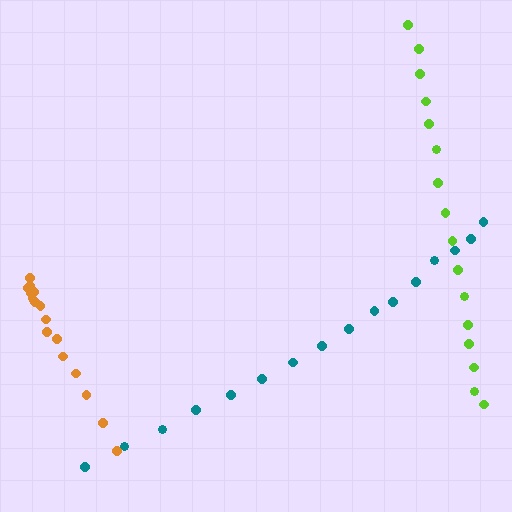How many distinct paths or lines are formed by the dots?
There are 3 distinct paths.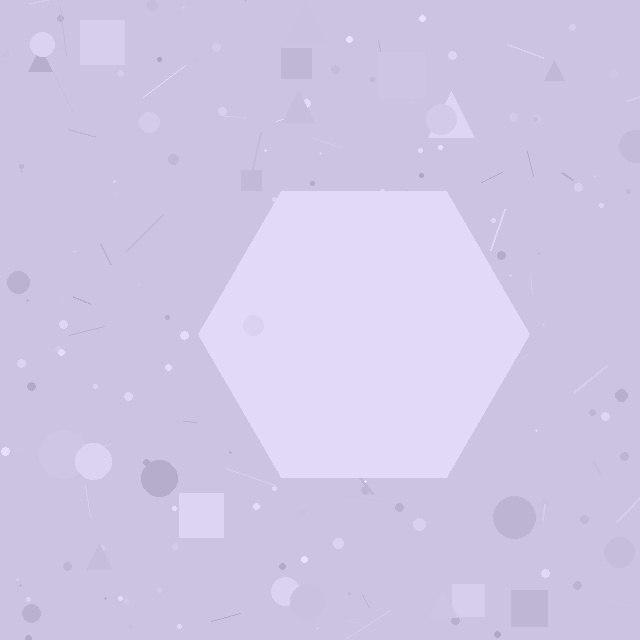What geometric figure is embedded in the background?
A hexagon is embedded in the background.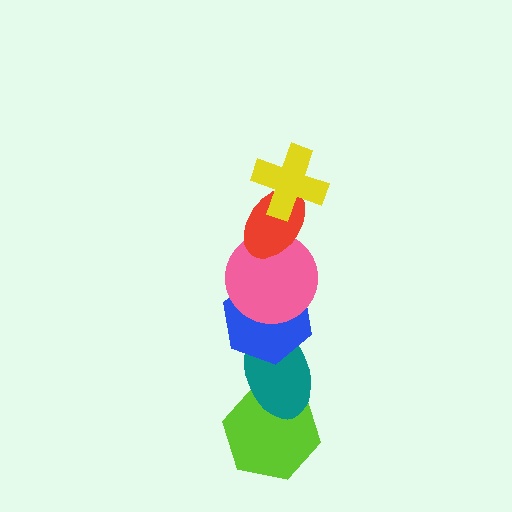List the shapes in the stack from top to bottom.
From top to bottom: the yellow cross, the red ellipse, the pink circle, the blue hexagon, the teal ellipse, the lime hexagon.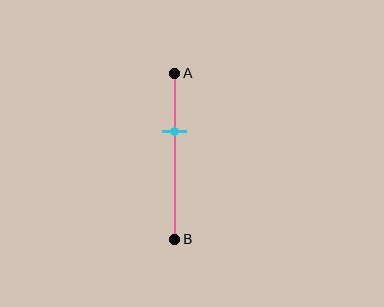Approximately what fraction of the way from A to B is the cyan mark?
The cyan mark is approximately 35% of the way from A to B.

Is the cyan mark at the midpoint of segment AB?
No, the mark is at about 35% from A, not at the 50% midpoint.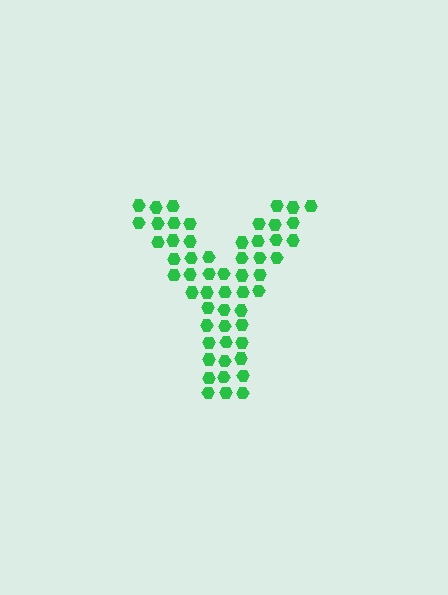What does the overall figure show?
The overall figure shows the letter Y.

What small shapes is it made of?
It is made of small hexagons.